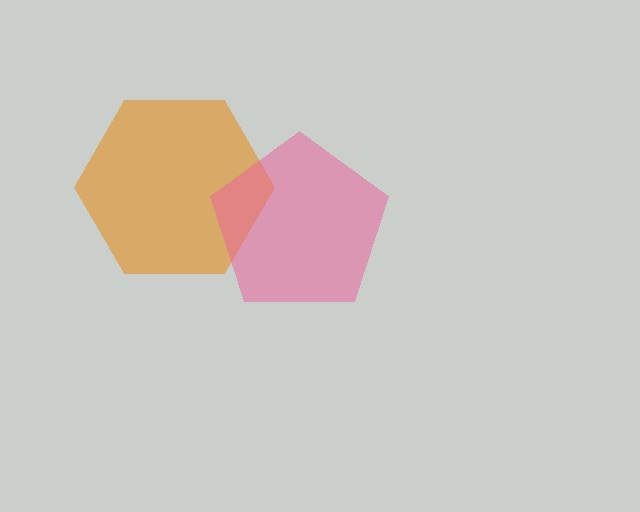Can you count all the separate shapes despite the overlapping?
Yes, there are 2 separate shapes.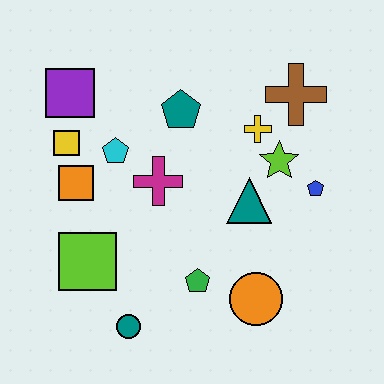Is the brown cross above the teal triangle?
Yes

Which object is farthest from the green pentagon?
The purple square is farthest from the green pentagon.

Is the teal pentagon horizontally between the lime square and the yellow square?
No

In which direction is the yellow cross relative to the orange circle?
The yellow cross is above the orange circle.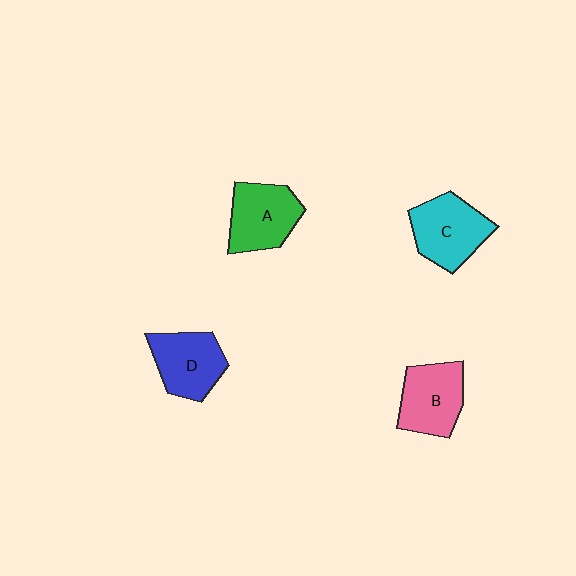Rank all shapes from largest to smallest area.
From largest to smallest: C (cyan), A (green), B (pink), D (blue).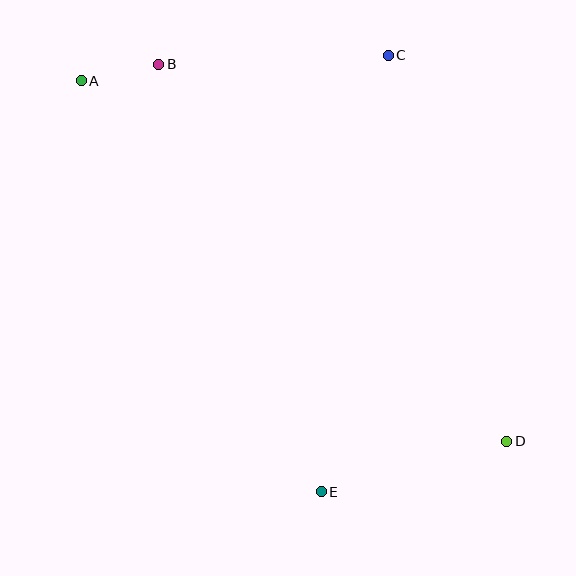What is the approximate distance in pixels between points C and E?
The distance between C and E is approximately 442 pixels.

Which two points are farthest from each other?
Points A and D are farthest from each other.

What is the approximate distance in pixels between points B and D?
The distance between B and D is approximately 513 pixels.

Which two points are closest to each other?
Points A and B are closest to each other.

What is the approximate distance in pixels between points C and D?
The distance between C and D is approximately 404 pixels.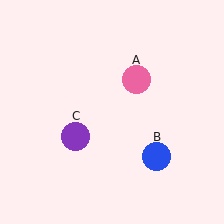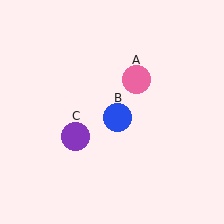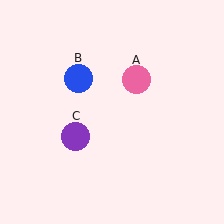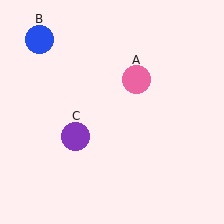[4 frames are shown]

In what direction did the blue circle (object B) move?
The blue circle (object B) moved up and to the left.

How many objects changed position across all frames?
1 object changed position: blue circle (object B).